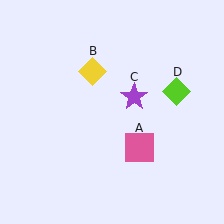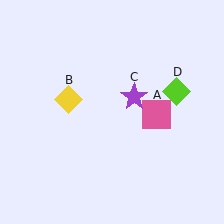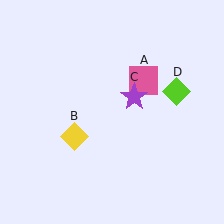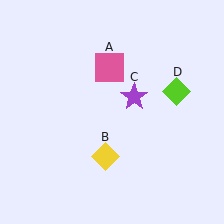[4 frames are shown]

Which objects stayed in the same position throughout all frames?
Purple star (object C) and lime diamond (object D) remained stationary.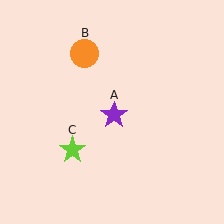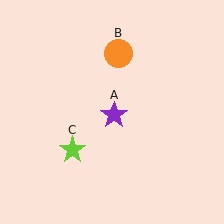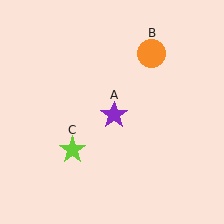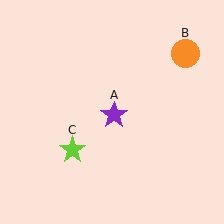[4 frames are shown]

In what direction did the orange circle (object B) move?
The orange circle (object B) moved right.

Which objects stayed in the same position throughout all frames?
Purple star (object A) and lime star (object C) remained stationary.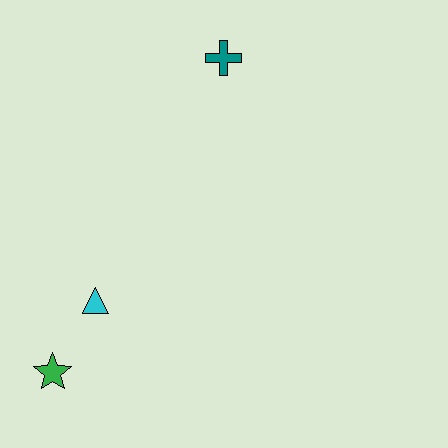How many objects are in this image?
There are 3 objects.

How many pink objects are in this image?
There are no pink objects.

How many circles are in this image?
There are no circles.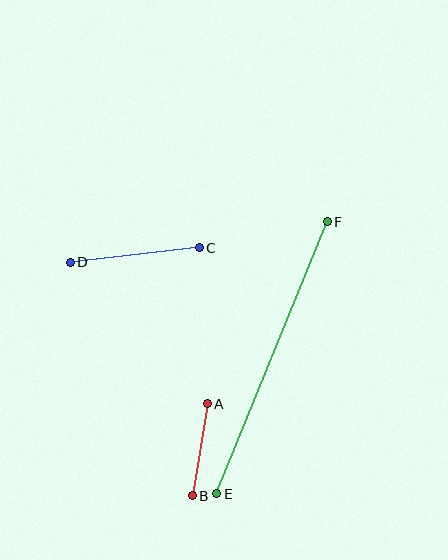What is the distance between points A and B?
The distance is approximately 93 pixels.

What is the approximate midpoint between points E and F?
The midpoint is at approximately (272, 358) pixels.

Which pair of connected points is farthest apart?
Points E and F are farthest apart.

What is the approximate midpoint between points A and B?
The midpoint is at approximately (200, 450) pixels.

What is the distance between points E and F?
The distance is approximately 294 pixels.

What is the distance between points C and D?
The distance is approximately 130 pixels.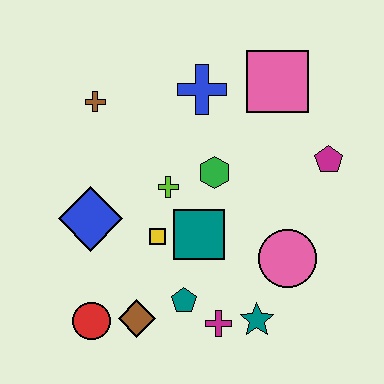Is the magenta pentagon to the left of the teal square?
No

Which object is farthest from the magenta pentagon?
The red circle is farthest from the magenta pentagon.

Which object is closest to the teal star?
The magenta cross is closest to the teal star.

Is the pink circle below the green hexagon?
Yes